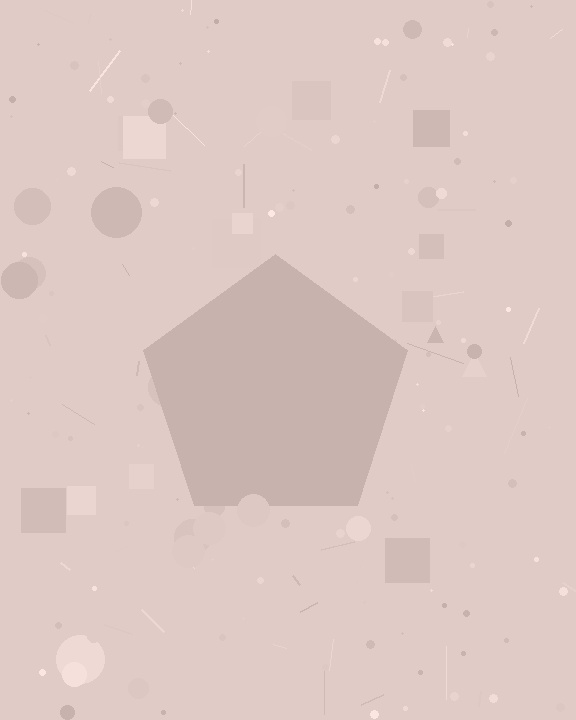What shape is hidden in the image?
A pentagon is hidden in the image.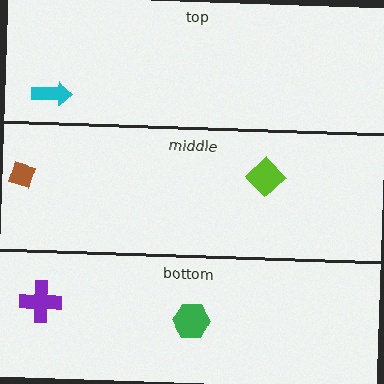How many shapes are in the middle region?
2.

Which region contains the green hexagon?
The bottom region.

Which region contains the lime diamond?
The middle region.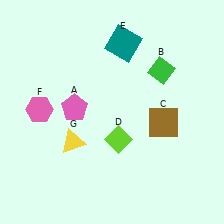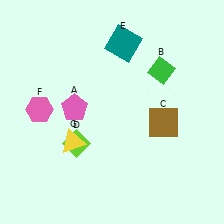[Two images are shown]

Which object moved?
The lime diamond (D) moved left.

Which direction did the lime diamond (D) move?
The lime diamond (D) moved left.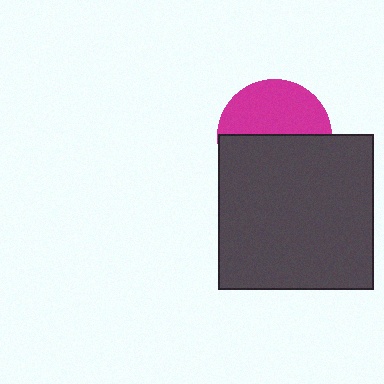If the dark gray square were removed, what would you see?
You would see the complete magenta circle.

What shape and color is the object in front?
The object in front is a dark gray square.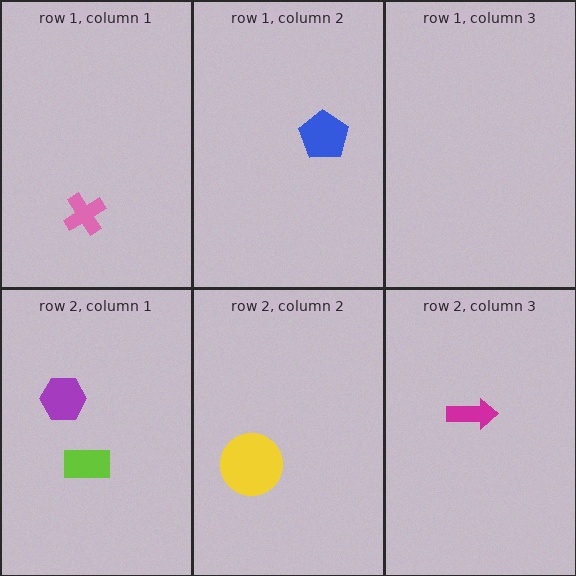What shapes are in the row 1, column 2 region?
The blue pentagon.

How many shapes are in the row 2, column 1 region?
2.